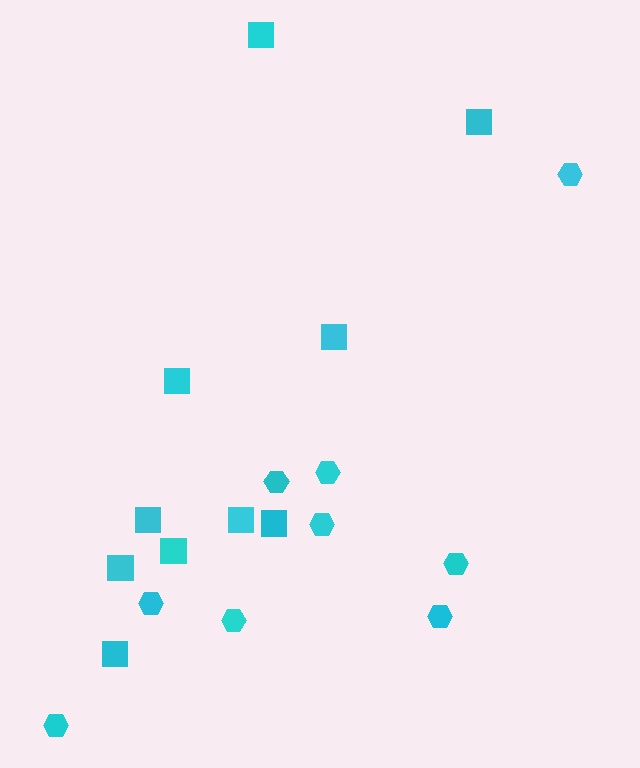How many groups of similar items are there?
There are 2 groups: one group of hexagons (9) and one group of squares (10).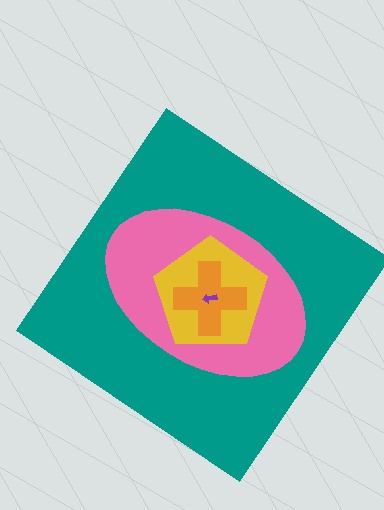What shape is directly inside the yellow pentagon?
The orange cross.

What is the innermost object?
The purple arrow.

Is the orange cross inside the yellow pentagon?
Yes.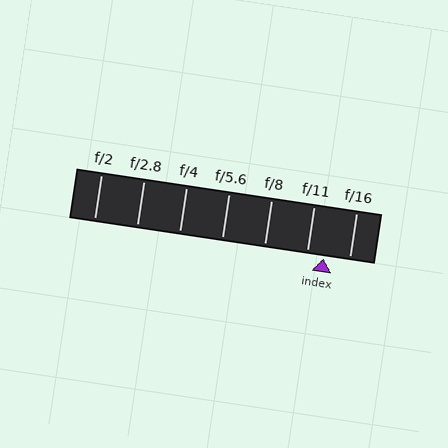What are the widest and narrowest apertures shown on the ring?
The widest aperture shown is f/2 and the narrowest is f/16.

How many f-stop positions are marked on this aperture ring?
There are 7 f-stop positions marked.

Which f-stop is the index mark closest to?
The index mark is closest to f/11.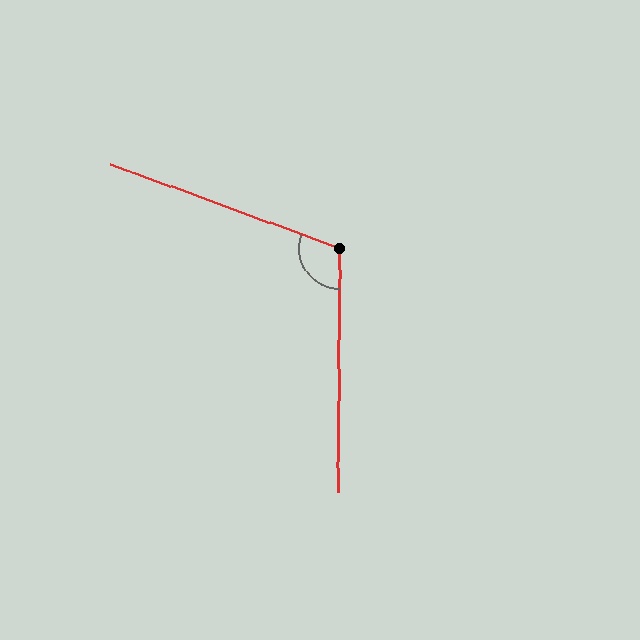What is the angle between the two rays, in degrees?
Approximately 110 degrees.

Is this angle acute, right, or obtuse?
It is obtuse.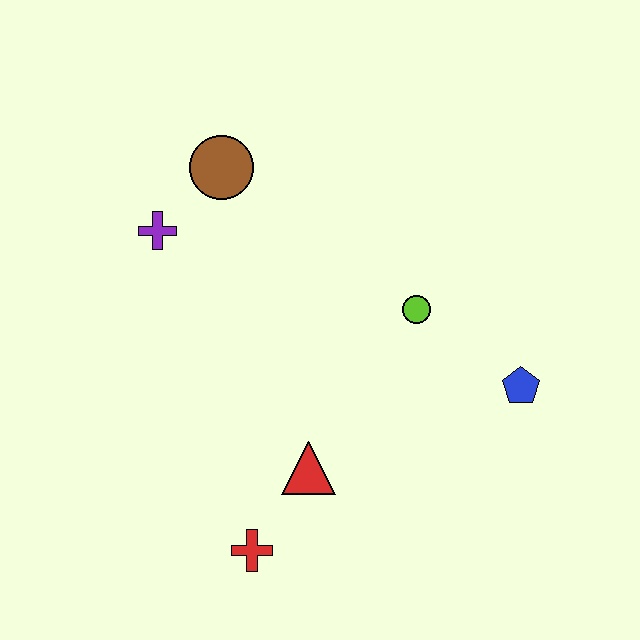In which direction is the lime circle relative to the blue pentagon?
The lime circle is to the left of the blue pentagon.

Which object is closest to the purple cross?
The brown circle is closest to the purple cross.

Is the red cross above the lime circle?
No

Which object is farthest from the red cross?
The brown circle is farthest from the red cross.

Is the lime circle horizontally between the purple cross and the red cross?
No